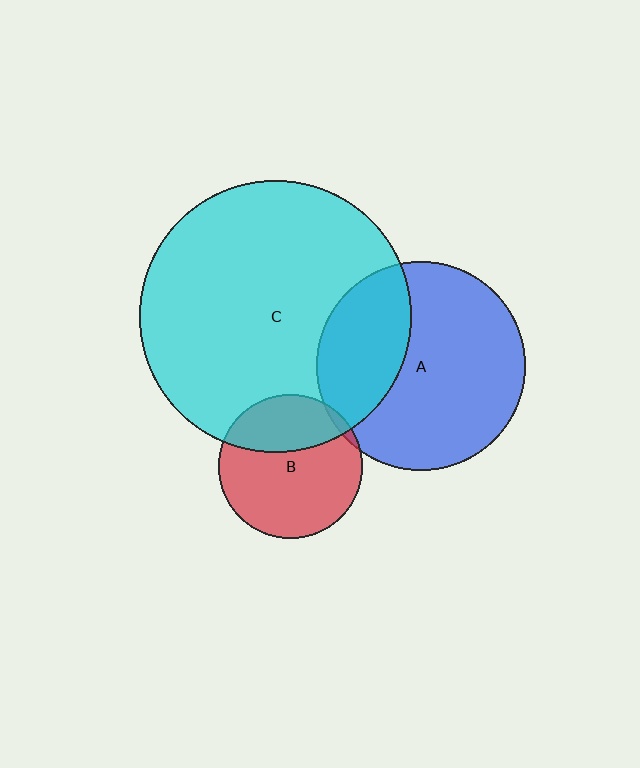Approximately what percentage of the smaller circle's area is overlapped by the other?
Approximately 30%.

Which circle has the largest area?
Circle C (cyan).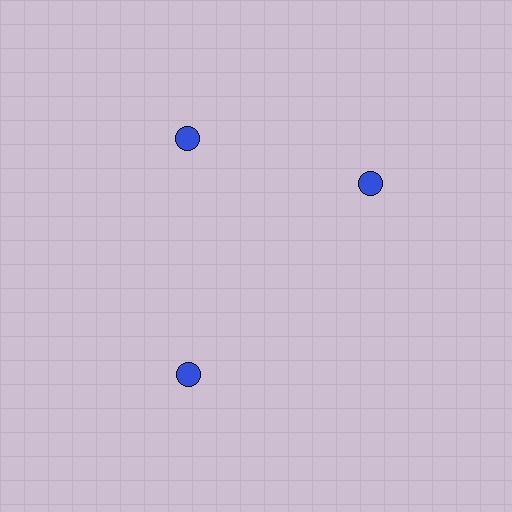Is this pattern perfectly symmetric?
No. The 3 blue circles are arranged in a ring, but one element near the 3 o'clock position is rotated out of alignment along the ring, breaking the 3-fold rotational symmetry.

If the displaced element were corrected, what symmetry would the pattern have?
It would have 3-fold rotational symmetry — the pattern would map onto itself every 120 degrees.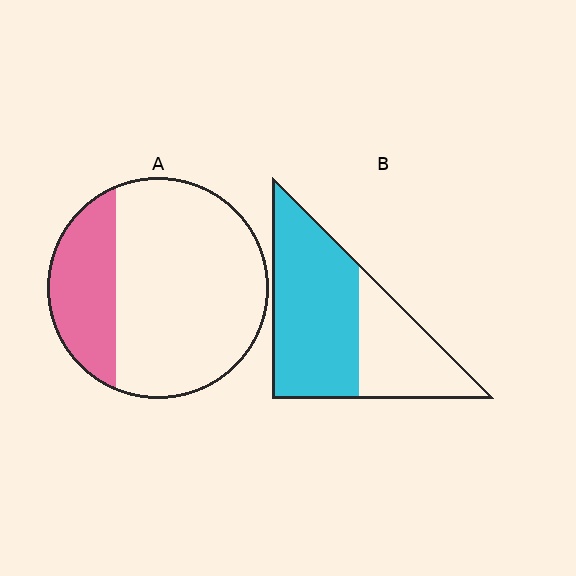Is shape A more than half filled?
No.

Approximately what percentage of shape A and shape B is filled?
A is approximately 25% and B is approximately 65%.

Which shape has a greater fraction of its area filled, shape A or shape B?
Shape B.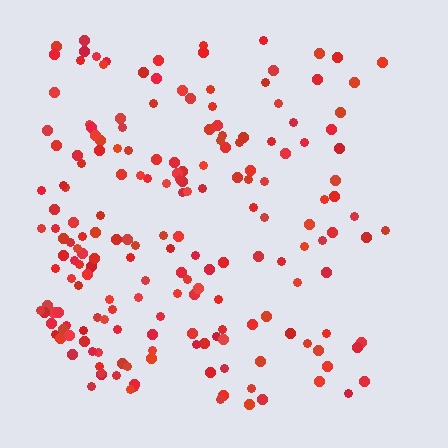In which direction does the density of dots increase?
From right to left, with the left side densest.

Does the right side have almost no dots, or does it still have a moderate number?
Still a moderate number, just noticeably fewer than the left.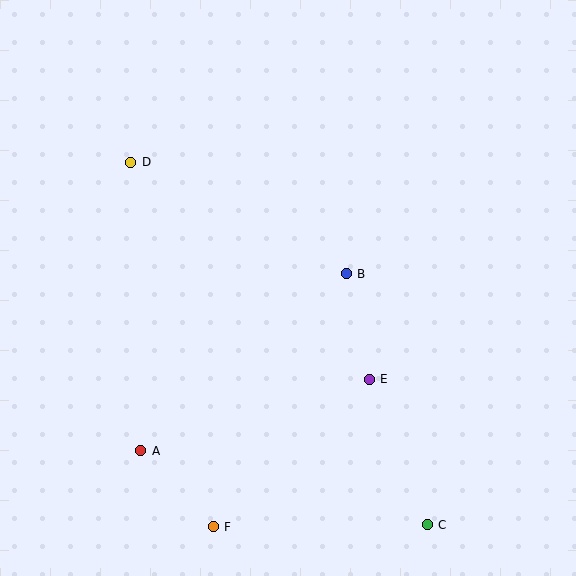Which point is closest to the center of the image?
Point B at (346, 274) is closest to the center.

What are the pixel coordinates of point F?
Point F is at (213, 527).